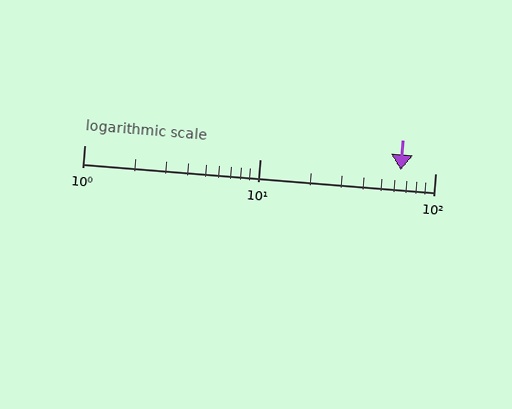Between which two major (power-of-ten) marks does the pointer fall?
The pointer is between 10 and 100.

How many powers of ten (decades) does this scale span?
The scale spans 2 decades, from 1 to 100.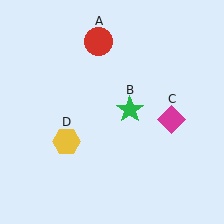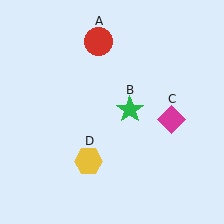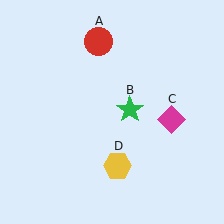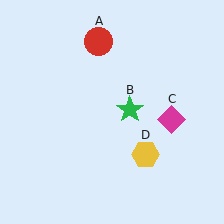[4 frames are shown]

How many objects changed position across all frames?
1 object changed position: yellow hexagon (object D).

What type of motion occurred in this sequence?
The yellow hexagon (object D) rotated counterclockwise around the center of the scene.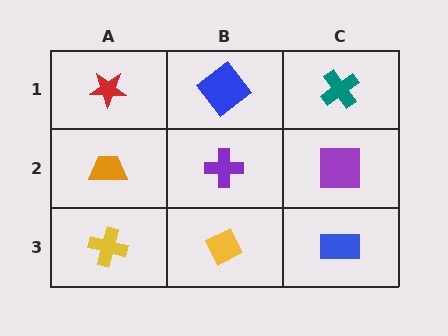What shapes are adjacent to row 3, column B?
A purple cross (row 2, column B), a yellow cross (row 3, column A), a blue rectangle (row 3, column C).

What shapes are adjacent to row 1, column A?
An orange trapezoid (row 2, column A), a blue diamond (row 1, column B).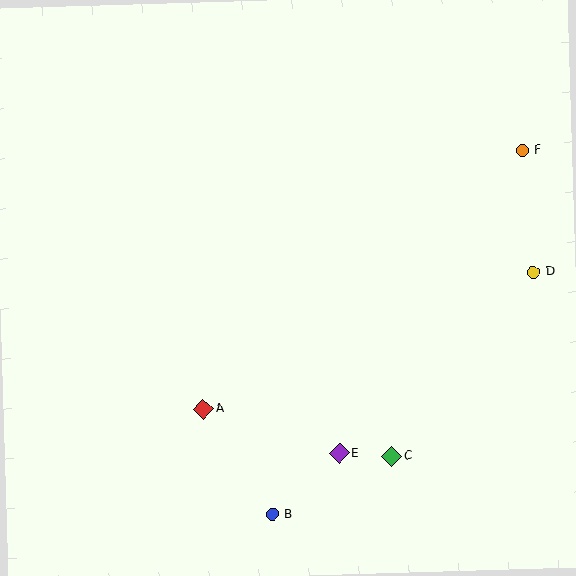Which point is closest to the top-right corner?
Point F is closest to the top-right corner.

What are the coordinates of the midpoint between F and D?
The midpoint between F and D is at (528, 211).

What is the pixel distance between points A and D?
The distance between A and D is 357 pixels.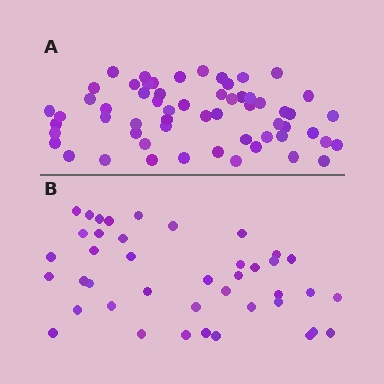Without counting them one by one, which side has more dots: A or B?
Region A (the top region) has more dots.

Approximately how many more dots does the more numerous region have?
Region A has approximately 20 more dots than region B.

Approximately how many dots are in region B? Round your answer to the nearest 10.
About 40 dots. (The exact count is 41, which rounds to 40.)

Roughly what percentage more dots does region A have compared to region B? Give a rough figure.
About 45% more.